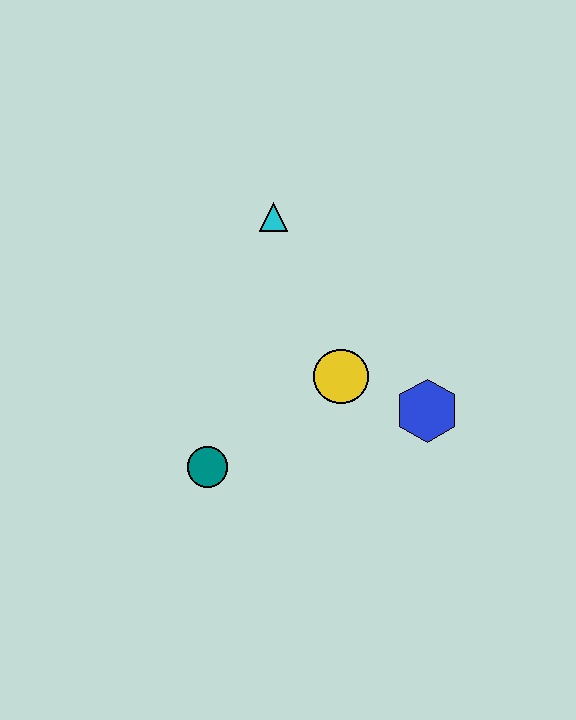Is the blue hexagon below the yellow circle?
Yes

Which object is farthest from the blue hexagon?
The cyan triangle is farthest from the blue hexagon.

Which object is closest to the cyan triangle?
The yellow circle is closest to the cyan triangle.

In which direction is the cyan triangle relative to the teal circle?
The cyan triangle is above the teal circle.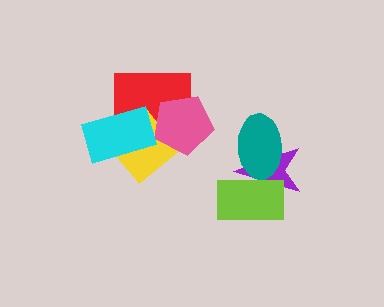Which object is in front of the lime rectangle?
The teal ellipse is in front of the lime rectangle.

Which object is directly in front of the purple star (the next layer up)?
The lime rectangle is directly in front of the purple star.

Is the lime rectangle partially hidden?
Yes, it is partially covered by another shape.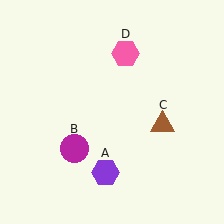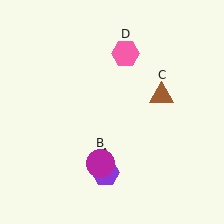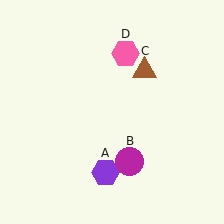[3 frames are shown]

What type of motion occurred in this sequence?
The magenta circle (object B), brown triangle (object C) rotated counterclockwise around the center of the scene.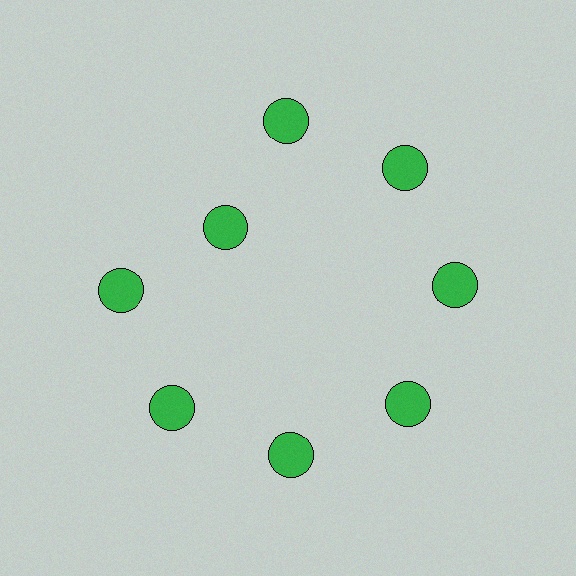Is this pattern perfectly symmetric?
No. The 8 green circles are arranged in a ring, but one element near the 10 o'clock position is pulled inward toward the center, breaking the 8-fold rotational symmetry.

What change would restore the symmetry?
The symmetry would be restored by moving it outward, back onto the ring so that all 8 circles sit at equal angles and equal distance from the center.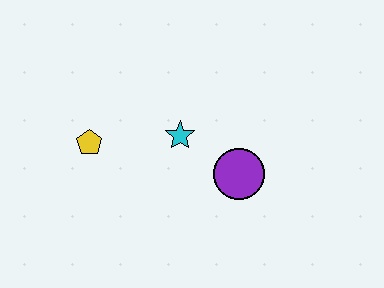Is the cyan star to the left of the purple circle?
Yes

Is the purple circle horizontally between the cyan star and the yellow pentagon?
No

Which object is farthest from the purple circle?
The yellow pentagon is farthest from the purple circle.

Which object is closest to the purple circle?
The cyan star is closest to the purple circle.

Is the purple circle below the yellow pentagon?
Yes